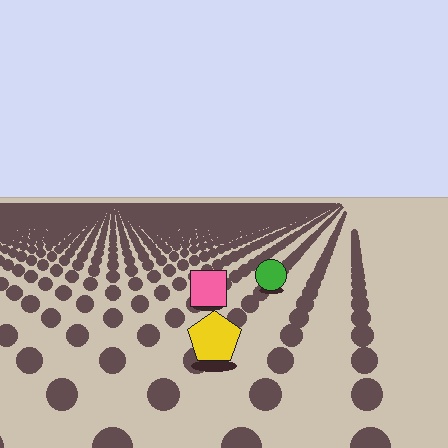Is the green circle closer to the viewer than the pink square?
No. The pink square is closer — you can tell from the texture gradient: the ground texture is coarser near it.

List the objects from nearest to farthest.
From nearest to farthest: the yellow pentagon, the pink square, the green circle.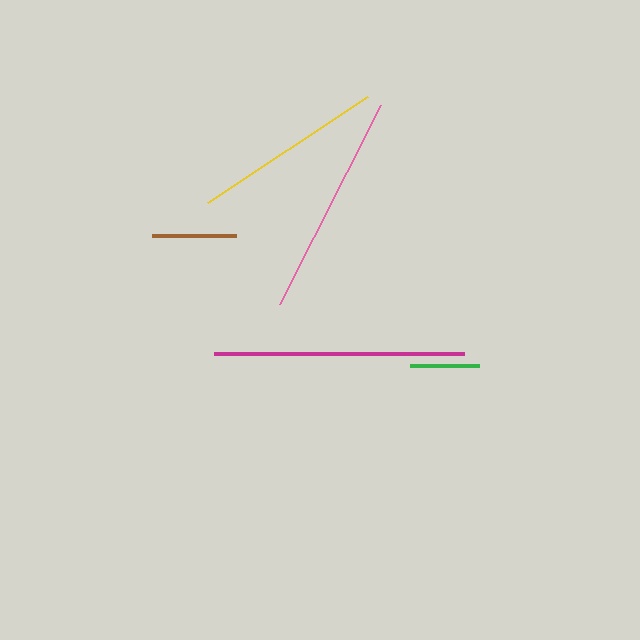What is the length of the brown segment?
The brown segment is approximately 84 pixels long.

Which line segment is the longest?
The magenta line is the longest at approximately 250 pixels.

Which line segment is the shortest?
The green line is the shortest at approximately 69 pixels.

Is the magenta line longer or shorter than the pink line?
The magenta line is longer than the pink line.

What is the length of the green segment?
The green segment is approximately 69 pixels long.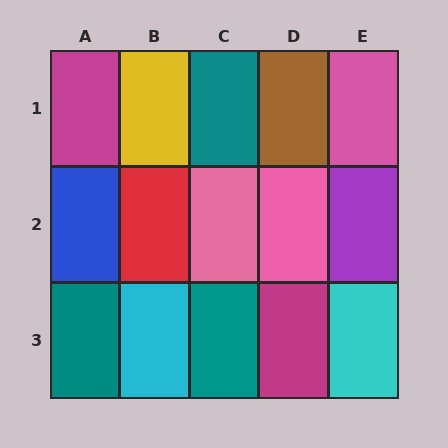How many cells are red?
1 cell is red.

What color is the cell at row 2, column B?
Red.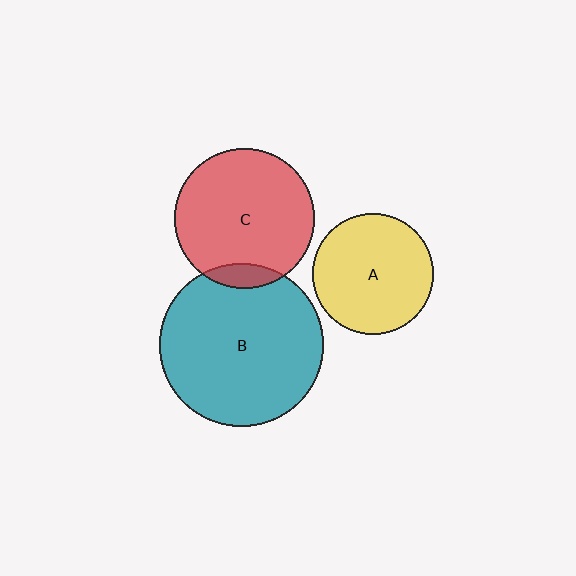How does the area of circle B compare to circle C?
Approximately 1.4 times.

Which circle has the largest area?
Circle B (teal).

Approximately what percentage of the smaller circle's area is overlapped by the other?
Approximately 10%.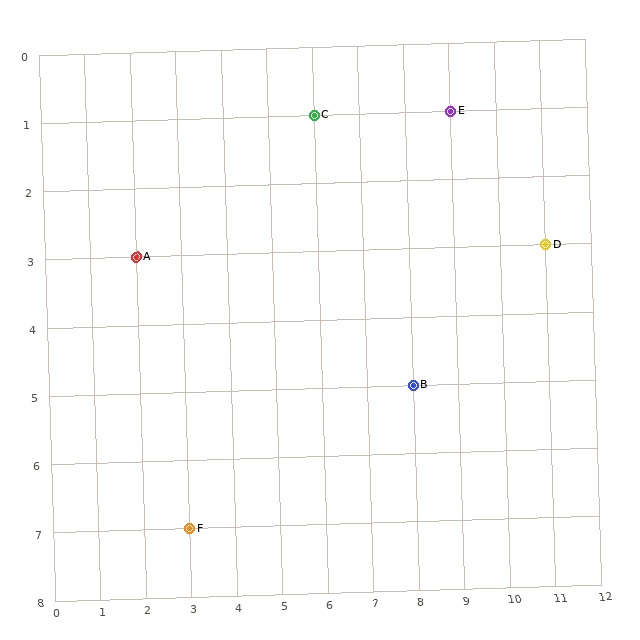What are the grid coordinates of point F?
Point F is at grid coordinates (3, 7).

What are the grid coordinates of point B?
Point B is at grid coordinates (8, 5).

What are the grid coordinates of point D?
Point D is at grid coordinates (11, 3).